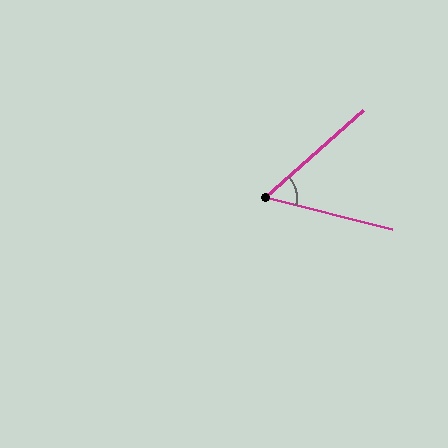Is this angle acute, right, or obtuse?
It is acute.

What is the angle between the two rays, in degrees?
Approximately 56 degrees.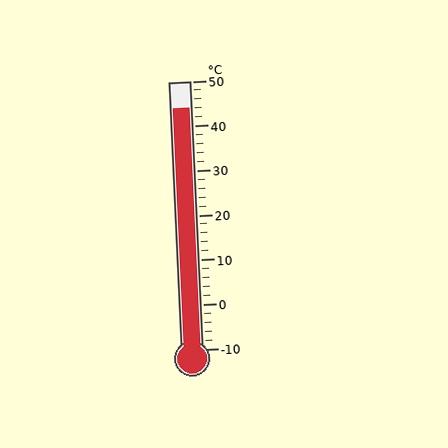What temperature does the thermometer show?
The thermometer shows approximately 44°C.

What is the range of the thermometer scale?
The thermometer scale ranges from -10°C to 50°C.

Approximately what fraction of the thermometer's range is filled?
The thermometer is filled to approximately 90% of its range.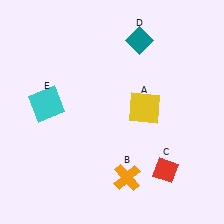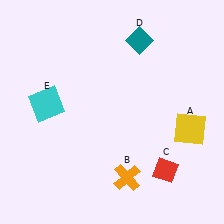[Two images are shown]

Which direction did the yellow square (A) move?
The yellow square (A) moved right.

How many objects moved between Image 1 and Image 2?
1 object moved between the two images.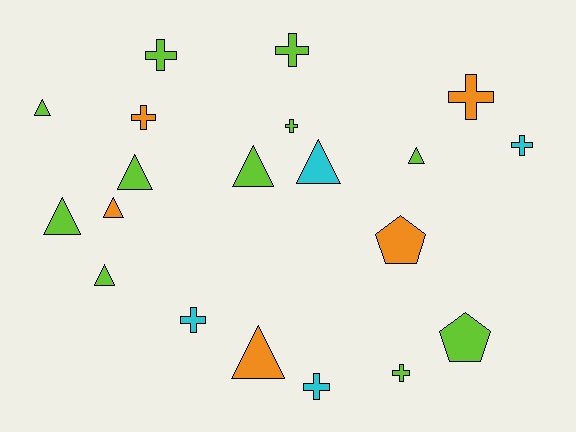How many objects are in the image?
There are 20 objects.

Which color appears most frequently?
Lime, with 11 objects.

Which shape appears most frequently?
Triangle, with 9 objects.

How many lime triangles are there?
There are 6 lime triangles.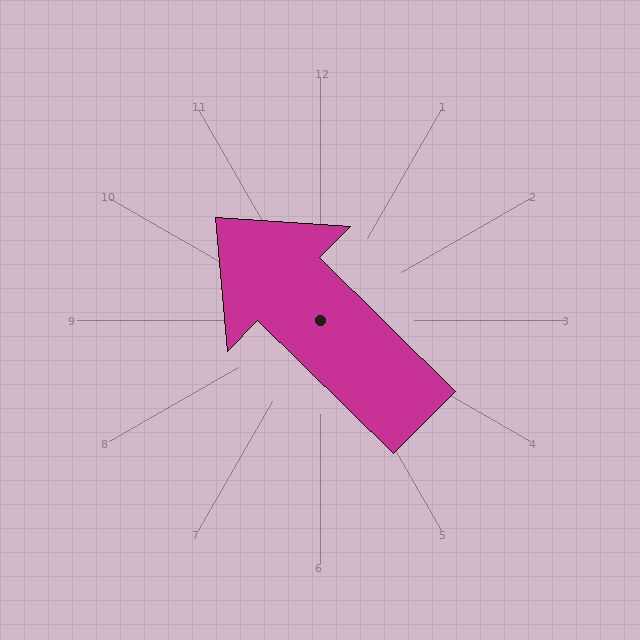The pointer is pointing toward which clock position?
Roughly 10 o'clock.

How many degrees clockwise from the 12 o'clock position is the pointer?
Approximately 314 degrees.